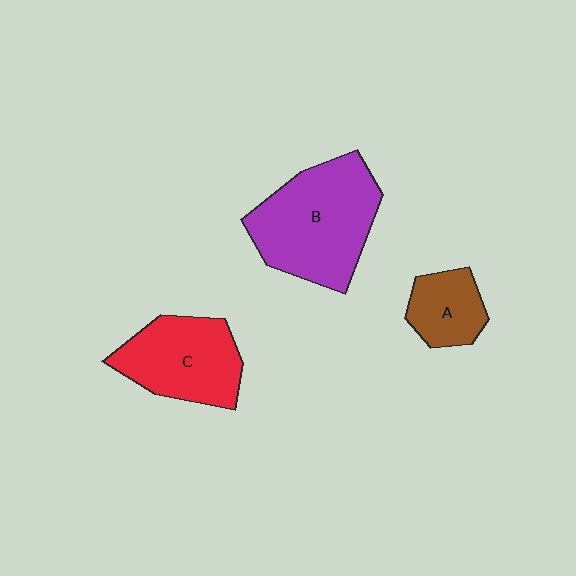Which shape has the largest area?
Shape B (purple).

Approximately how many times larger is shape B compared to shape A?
Approximately 2.4 times.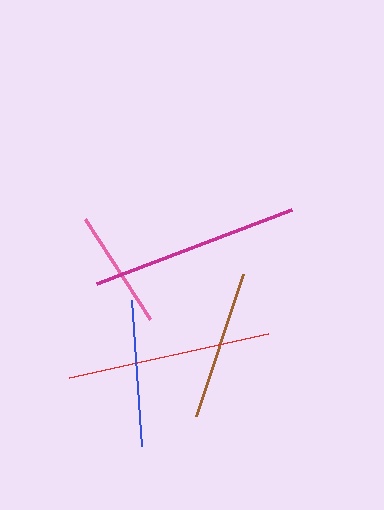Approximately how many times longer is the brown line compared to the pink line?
The brown line is approximately 1.3 times the length of the pink line.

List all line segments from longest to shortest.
From longest to shortest: magenta, red, brown, blue, pink.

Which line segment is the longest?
The magenta line is the longest at approximately 209 pixels.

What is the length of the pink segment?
The pink segment is approximately 119 pixels long.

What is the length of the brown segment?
The brown segment is approximately 149 pixels long.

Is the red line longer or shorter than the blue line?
The red line is longer than the blue line.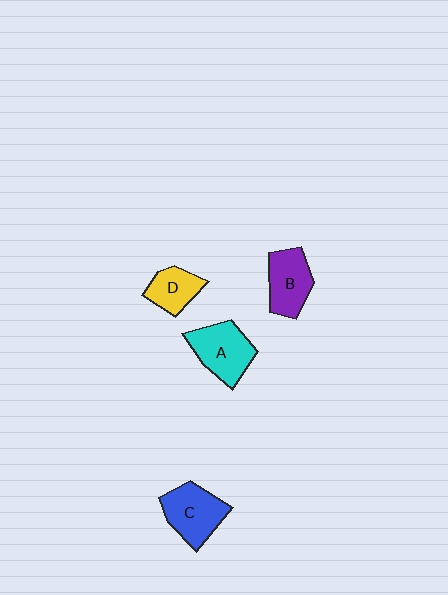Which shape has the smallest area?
Shape D (yellow).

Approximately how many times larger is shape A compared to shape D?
Approximately 1.5 times.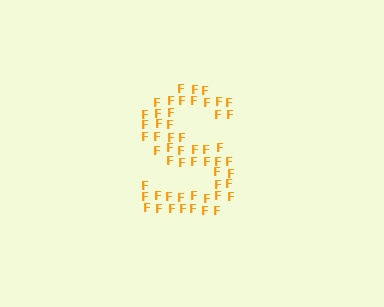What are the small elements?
The small elements are letter F's.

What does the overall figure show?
The overall figure shows the letter S.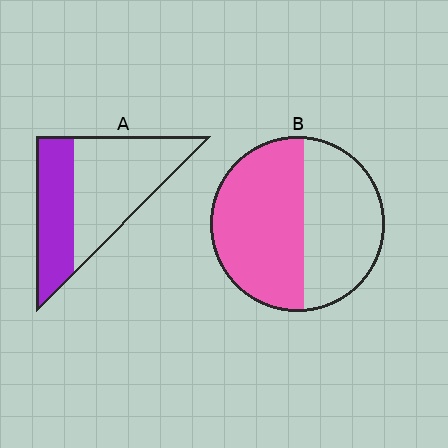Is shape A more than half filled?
No.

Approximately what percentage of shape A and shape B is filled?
A is approximately 40% and B is approximately 55%.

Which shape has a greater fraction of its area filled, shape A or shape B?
Shape B.